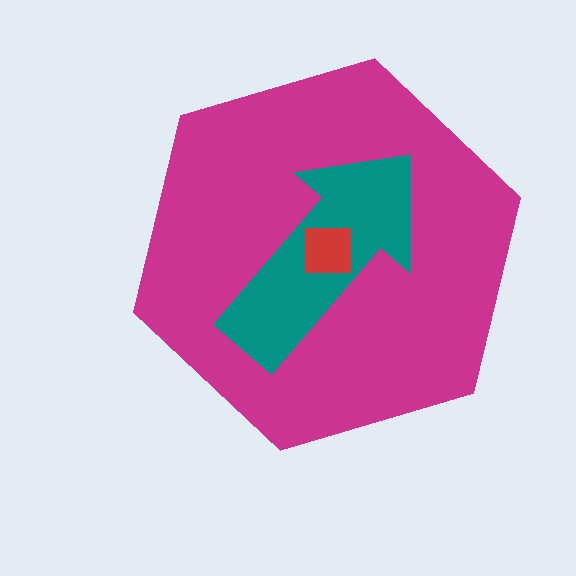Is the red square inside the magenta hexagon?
Yes.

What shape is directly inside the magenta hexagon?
The teal arrow.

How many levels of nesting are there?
3.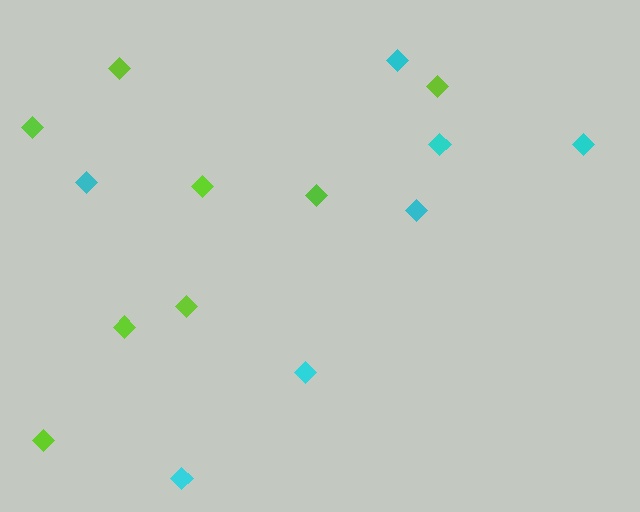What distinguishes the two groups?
There are 2 groups: one group of lime diamonds (8) and one group of cyan diamonds (7).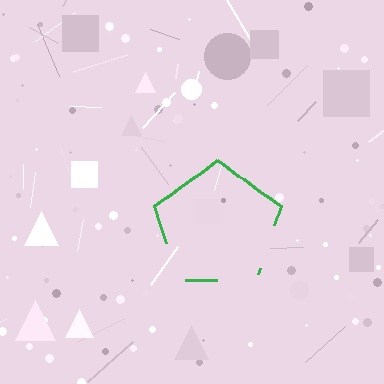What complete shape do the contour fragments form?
The contour fragments form a pentagon.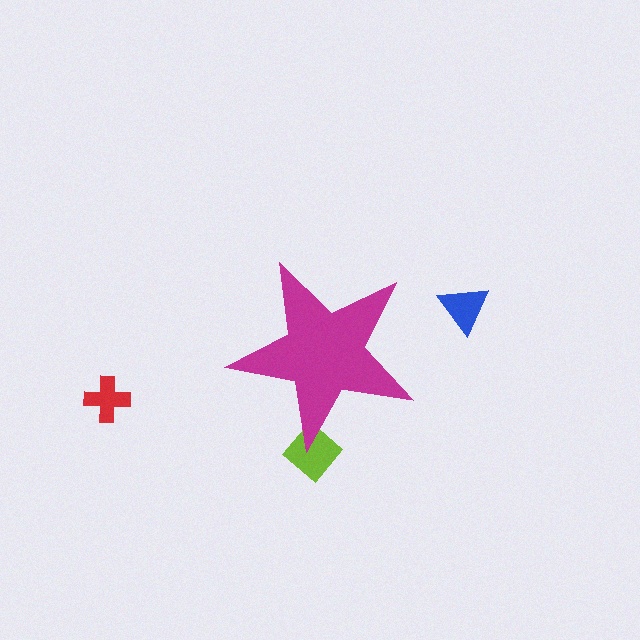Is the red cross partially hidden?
No, the red cross is fully visible.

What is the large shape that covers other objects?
A magenta star.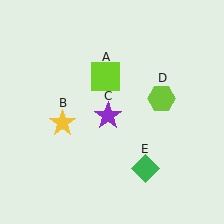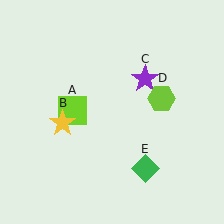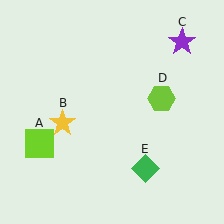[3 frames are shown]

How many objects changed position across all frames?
2 objects changed position: lime square (object A), purple star (object C).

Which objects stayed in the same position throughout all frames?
Yellow star (object B) and lime hexagon (object D) and green diamond (object E) remained stationary.